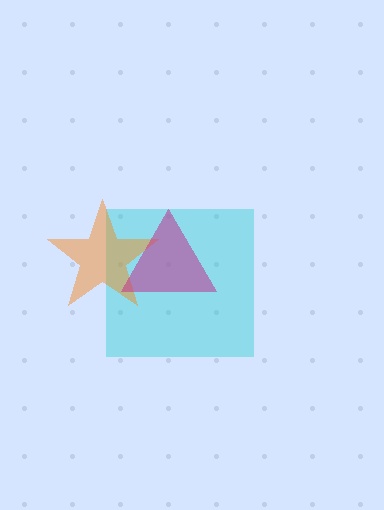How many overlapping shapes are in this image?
There are 3 overlapping shapes in the image.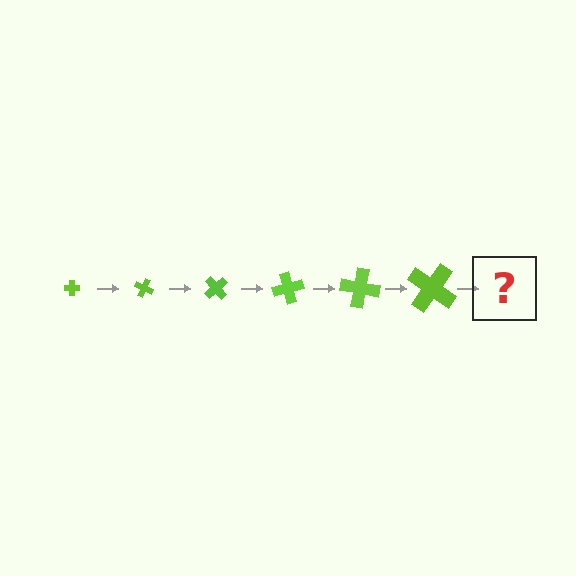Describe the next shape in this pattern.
It should be a cross, larger than the previous one and rotated 150 degrees from the start.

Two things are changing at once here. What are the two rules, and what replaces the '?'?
The two rules are that the cross grows larger each step and it rotates 25 degrees each step. The '?' should be a cross, larger than the previous one and rotated 150 degrees from the start.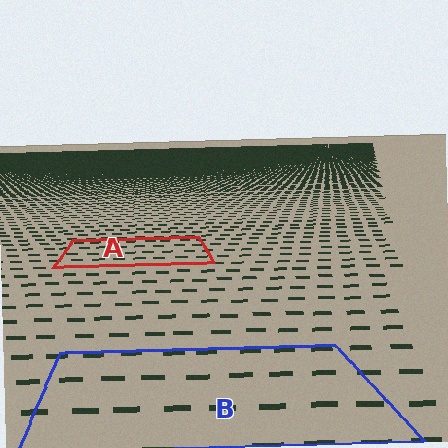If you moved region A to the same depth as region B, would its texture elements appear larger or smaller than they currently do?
They would appear larger. At a closer depth, the same texture elements are projected at a bigger on-screen size.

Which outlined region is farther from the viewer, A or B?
Region A is farther from the viewer — the texture elements inside it appear smaller and more densely packed.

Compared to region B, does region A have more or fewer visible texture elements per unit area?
Region A has more texture elements per unit area — they are packed more densely because it is farther away.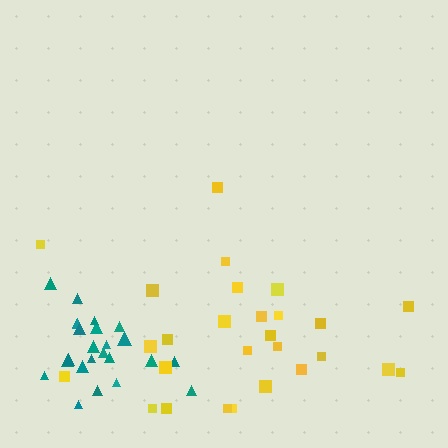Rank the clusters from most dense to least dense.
teal, yellow.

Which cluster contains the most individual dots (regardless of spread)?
Yellow (27).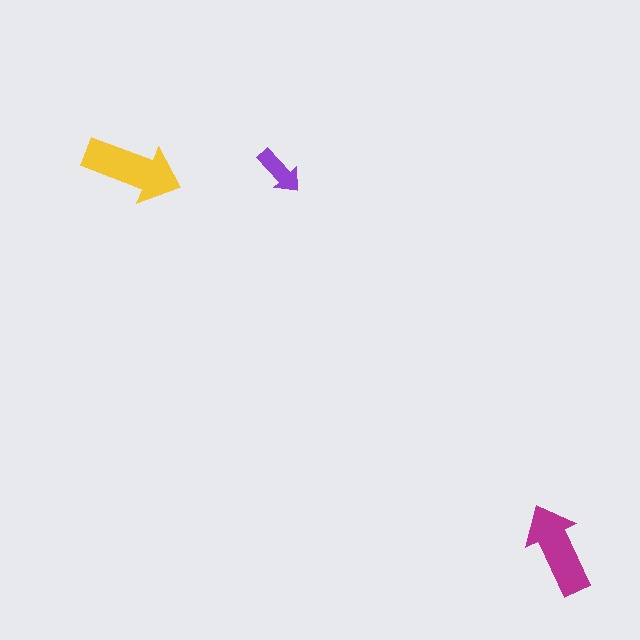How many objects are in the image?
There are 3 objects in the image.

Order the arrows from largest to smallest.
the yellow one, the magenta one, the purple one.